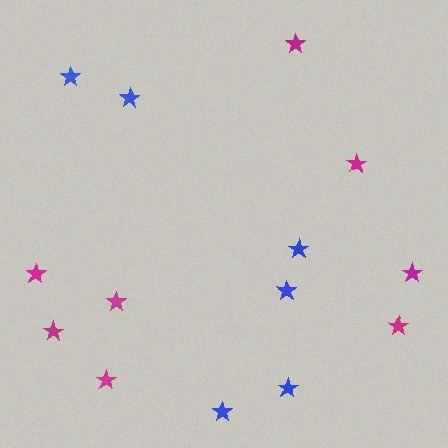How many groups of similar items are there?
There are 2 groups: one group of magenta stars (8) and one group of blue stars (6).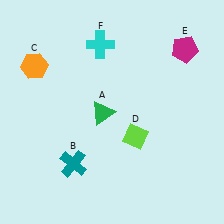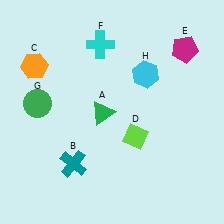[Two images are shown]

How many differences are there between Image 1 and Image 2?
There are 2 differences between the two images.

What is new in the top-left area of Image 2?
A green circle (G) was added in the top-left area of Image 2.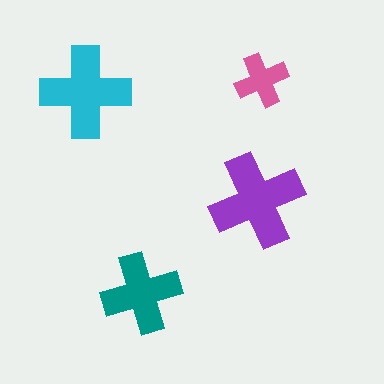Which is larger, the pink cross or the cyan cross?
The cyan one.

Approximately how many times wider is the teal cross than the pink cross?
About 1.5 times wider.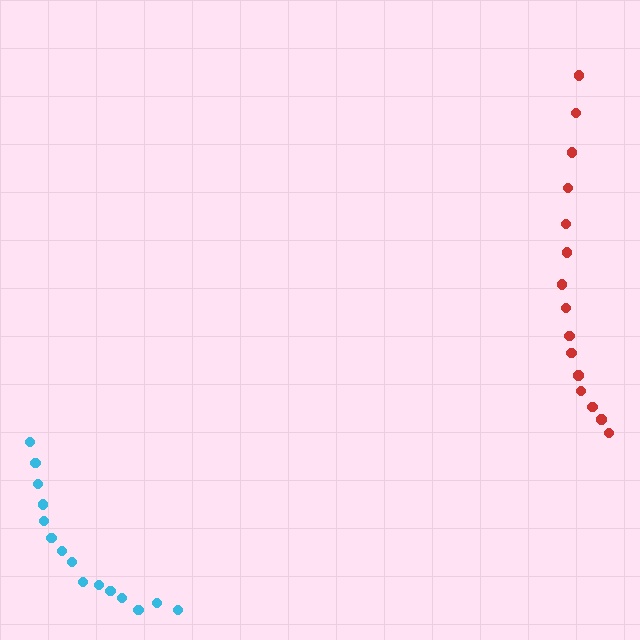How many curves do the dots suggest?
There are 2 distinct paths.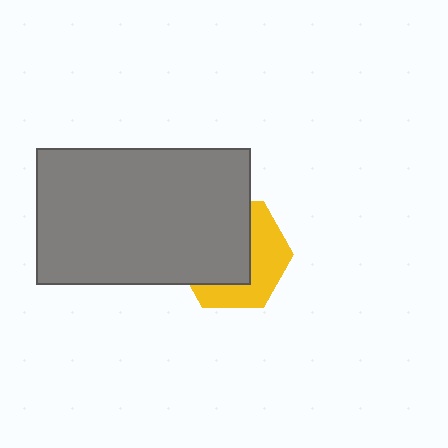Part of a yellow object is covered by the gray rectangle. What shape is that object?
It is a hexagon.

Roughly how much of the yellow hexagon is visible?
A small part of it is visible (roughly 42%).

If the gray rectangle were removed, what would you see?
You would see the complete yellow hexagon.